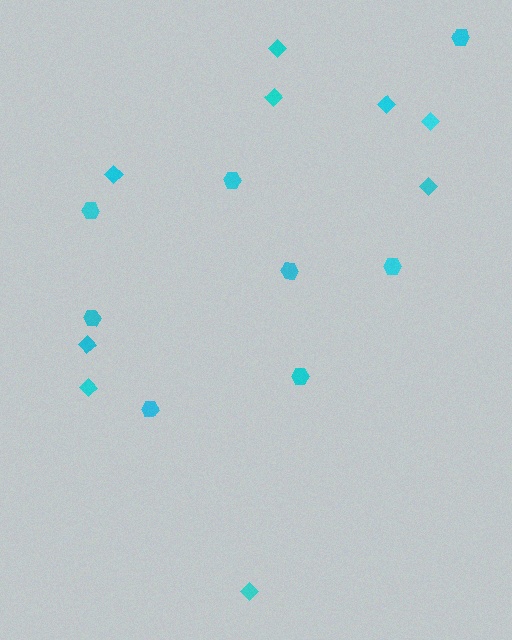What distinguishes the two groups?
There are 2 groups: one group of hexagons (8) and one group of diamonds (9).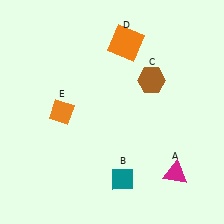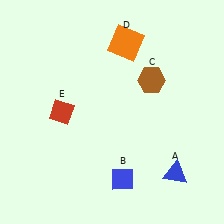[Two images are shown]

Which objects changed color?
A changed from magenta to blue. B changed from teal to blue. E changed from orange to red.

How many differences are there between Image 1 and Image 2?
There are 3 differences between the two images.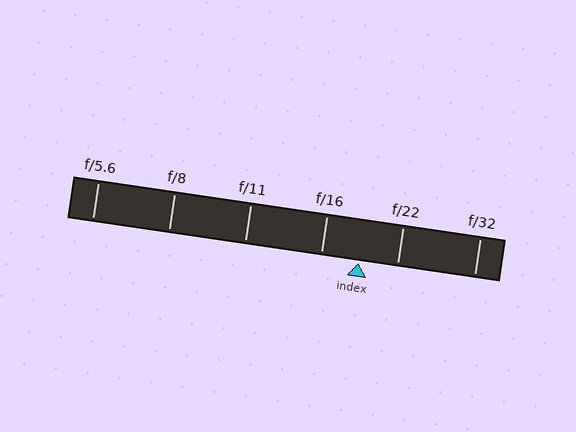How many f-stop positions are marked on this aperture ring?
There are 6 f-stop positions marked.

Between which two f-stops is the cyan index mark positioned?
The index mark is between f/16 and f/22.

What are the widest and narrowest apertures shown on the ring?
The widest aperture shown is f/5.6 and the narrowest is f/32.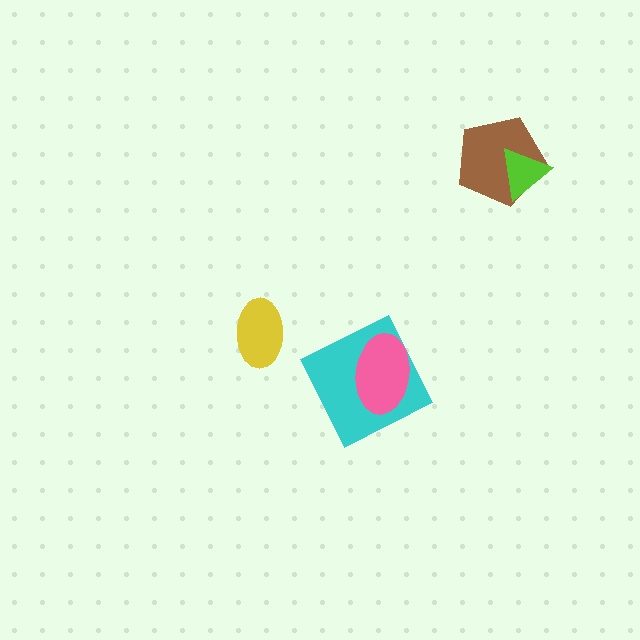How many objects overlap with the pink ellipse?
1 object overlaps with the pink ellipse.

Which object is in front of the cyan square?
The pink ellipse is in front of the cyan square.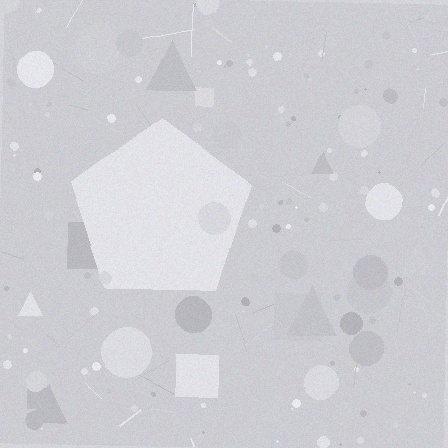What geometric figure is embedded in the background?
A pentagon is embedded in the background.